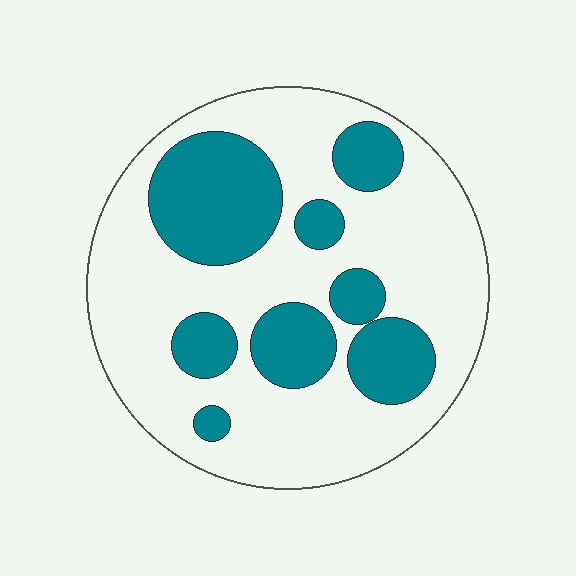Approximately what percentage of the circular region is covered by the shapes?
Approximately 30%.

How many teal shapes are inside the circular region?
8.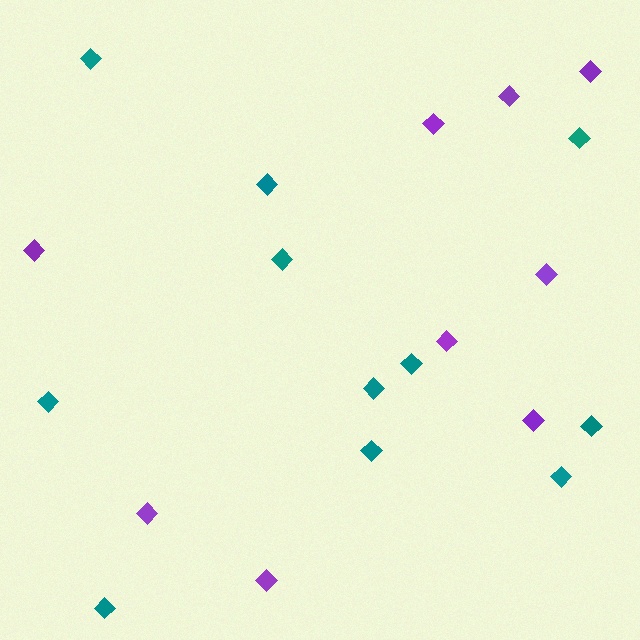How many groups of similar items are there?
There are 2 groups: one group of teal diamonds (11) and one group of purple diamonds (9).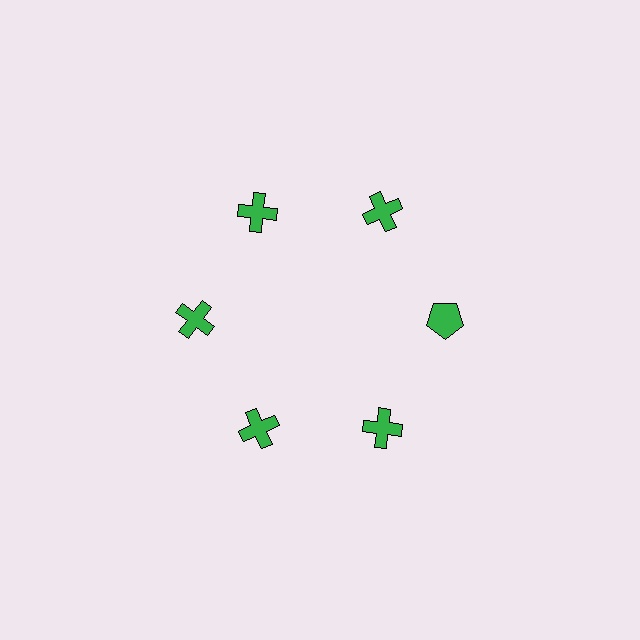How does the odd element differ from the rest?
It has a different shape: pentagon instead of cross.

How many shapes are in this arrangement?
There are 6 shapes arranged in a ring pattern.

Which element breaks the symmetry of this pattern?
The green pentagon at roughly the 3 o'clock position breaks the symmetry. All other shapes are green crosses.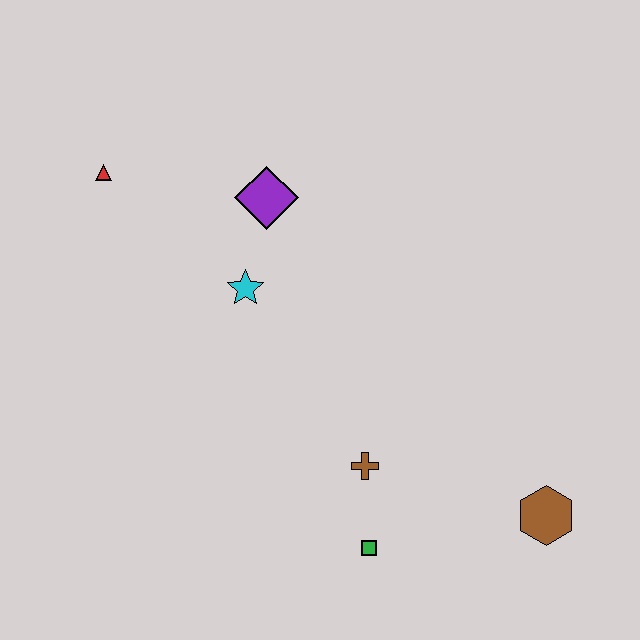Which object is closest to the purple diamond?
The cyan star is closest to the purple diamond.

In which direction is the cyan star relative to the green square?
The cyan star is above the green square.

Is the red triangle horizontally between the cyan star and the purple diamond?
No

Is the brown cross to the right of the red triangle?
Yes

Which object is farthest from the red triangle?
The brown hexagon is farthest from the red triangle.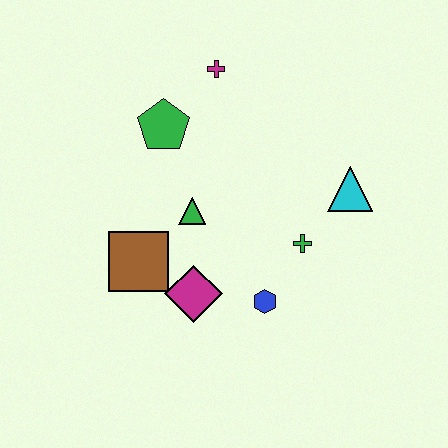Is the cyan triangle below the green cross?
No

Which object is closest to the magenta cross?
The green pentagon is closest to the magenta cross.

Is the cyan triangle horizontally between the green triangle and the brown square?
No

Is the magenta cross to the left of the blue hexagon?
Yes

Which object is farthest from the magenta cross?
The blue hexagon is farthest from the magenta cross.